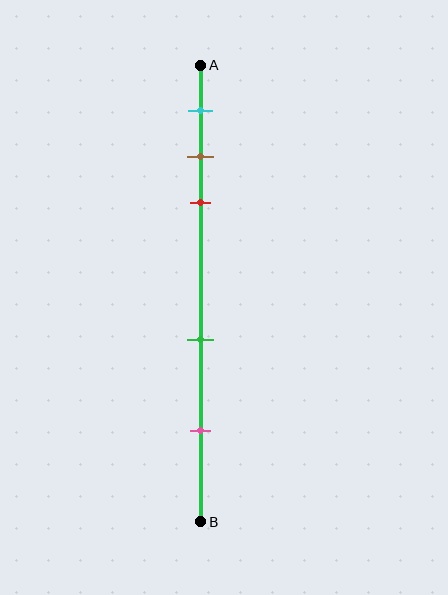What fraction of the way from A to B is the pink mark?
The pink mark is approximately 80% (0.8) of the way from A to B.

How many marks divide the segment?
There are 5 marks dividing the segment.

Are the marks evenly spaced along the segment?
No, the marks are not evenly spaced.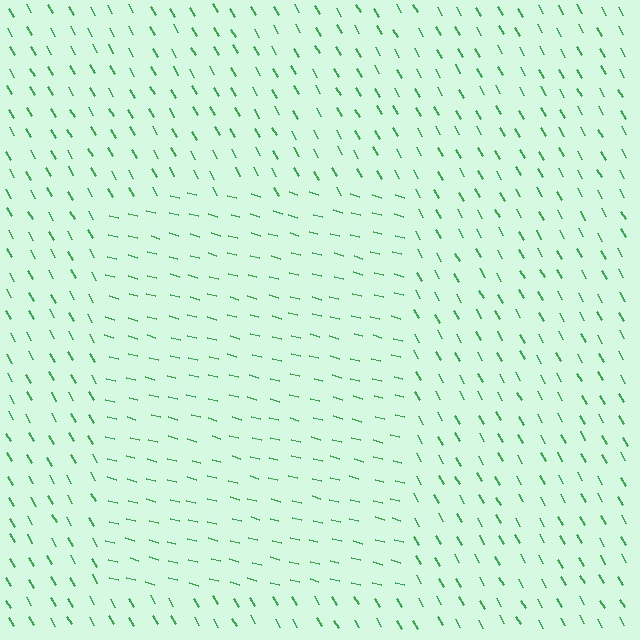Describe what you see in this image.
The image is filled with small green line segments. A rectangle region in the image has lines oriented differently from the surrounding lines, creating a visible texture boundary.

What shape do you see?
I see a rectangle.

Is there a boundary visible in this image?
Yes, there is a texture boundary formed by a change in line orientation.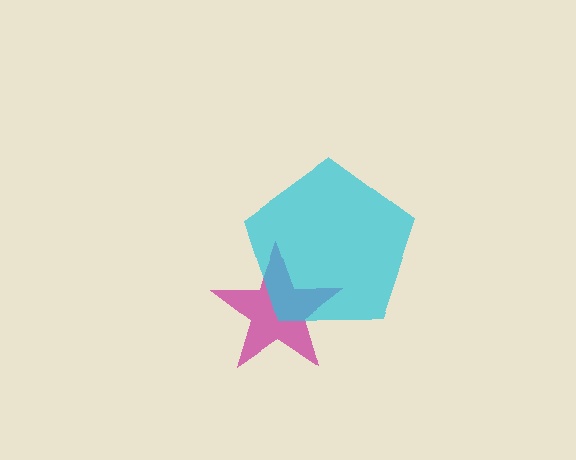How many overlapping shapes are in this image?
There are 2 overlapping shapes in the image.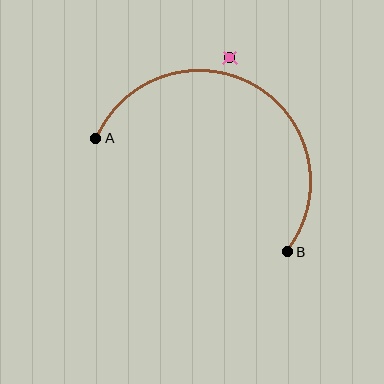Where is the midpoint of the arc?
The arc midpoint is the point on the curve farthest from the straight line joining A and B. It sits above that line.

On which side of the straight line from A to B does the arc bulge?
The arc bulges above the straight line connecting A and B.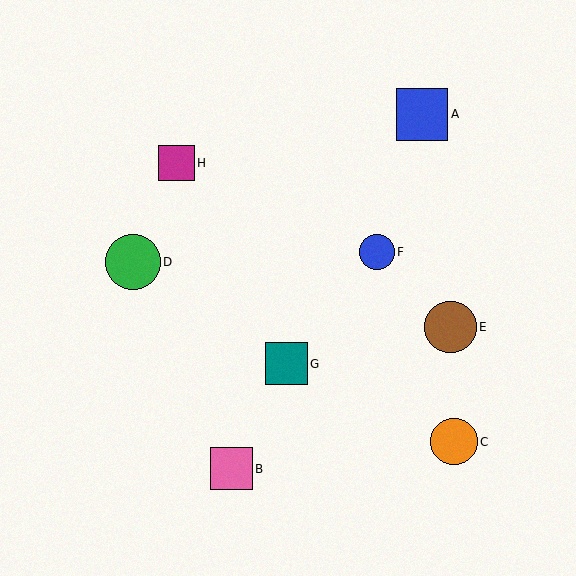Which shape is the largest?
The green circle (labeled D) is the largest.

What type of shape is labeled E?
Shape E is a brown circle.